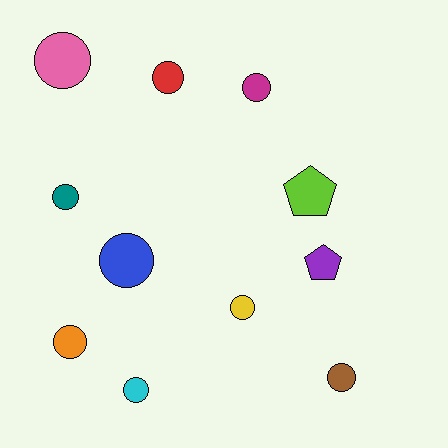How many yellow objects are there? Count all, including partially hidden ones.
There is 1 yellow object.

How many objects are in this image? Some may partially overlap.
There are 11 objects.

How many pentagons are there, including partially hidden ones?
There are 2 pentagons.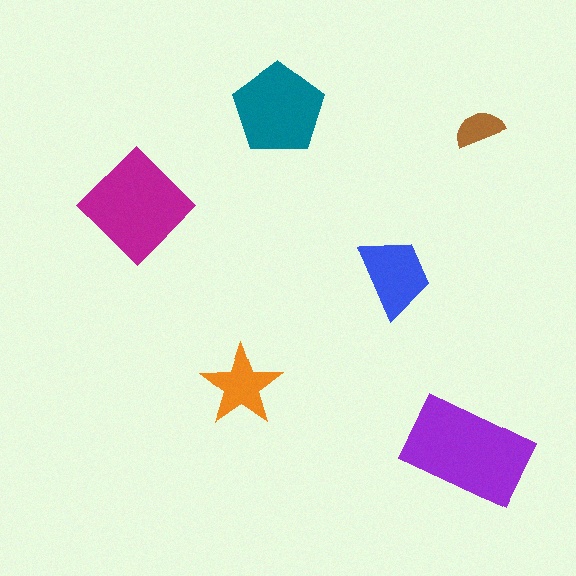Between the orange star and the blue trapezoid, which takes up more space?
The blue trapezoid.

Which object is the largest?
The purple rectangle.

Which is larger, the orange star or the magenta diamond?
The magenta diamond.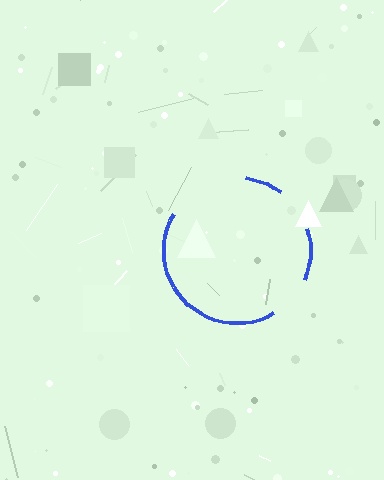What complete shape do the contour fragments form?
The contour fragments form a circle.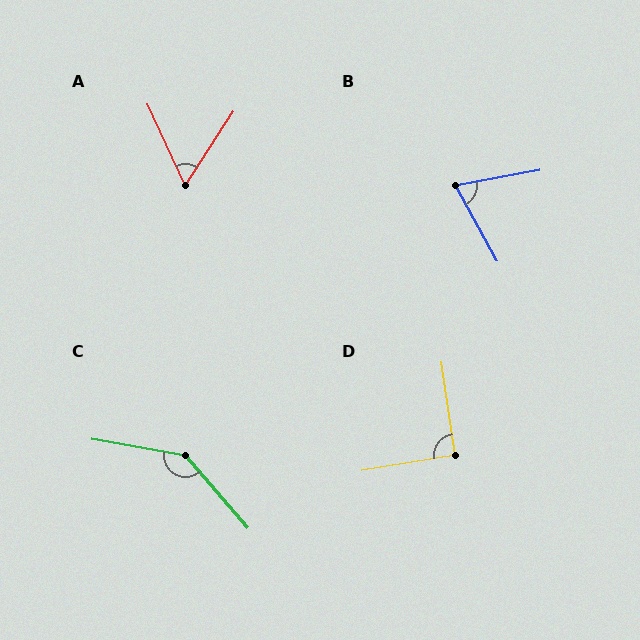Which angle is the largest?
C, at approximately 141 degrees.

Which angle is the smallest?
A, at approximately 58 degrees.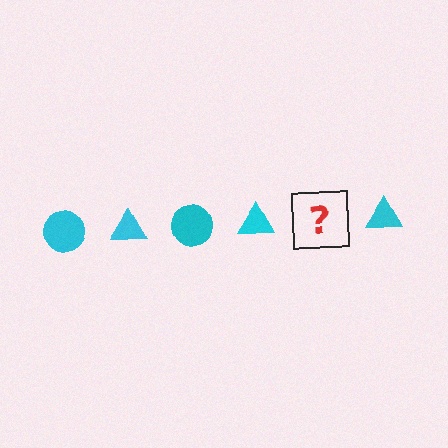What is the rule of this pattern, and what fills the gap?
The rule is that the pattern cycles through circle, triangle shapes in cyan. The gap should be filled with a cyan circle.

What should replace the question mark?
The question mark should be replaced with a cyan circle.